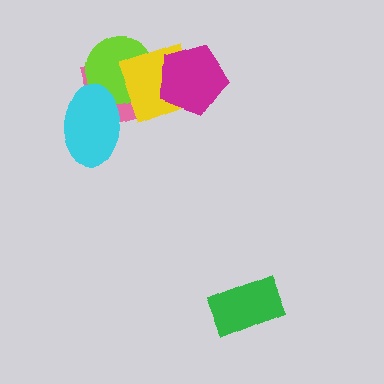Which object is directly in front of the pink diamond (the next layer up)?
The lime circle is directly in front of the pink diamond.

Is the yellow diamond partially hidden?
Yes, it is partially covered by another shape.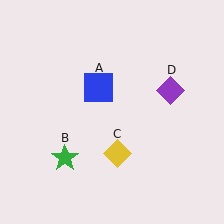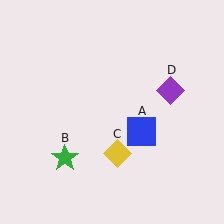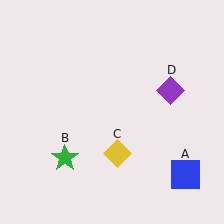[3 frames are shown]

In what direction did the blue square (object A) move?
The blue square (object A) moved down and to the right.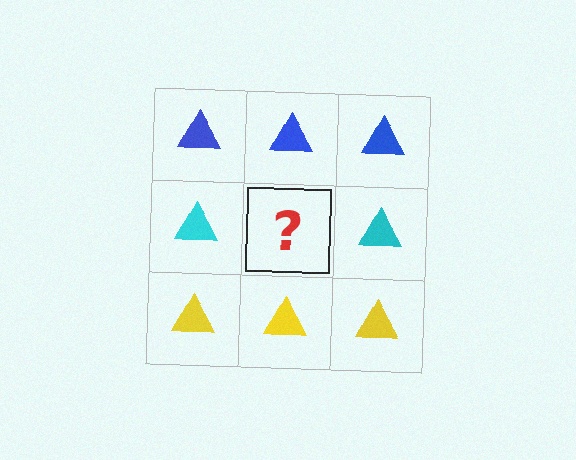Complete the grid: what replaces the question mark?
The question mark should be replaced with a cyan triangle.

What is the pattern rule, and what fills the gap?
The rule is that each row has a consistent color. The gap should be filled with a cyan triangle.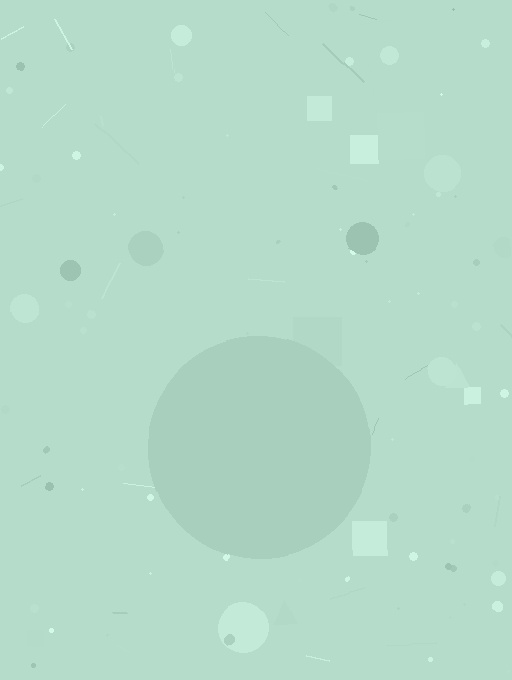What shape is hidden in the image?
A circle is hidden in the image.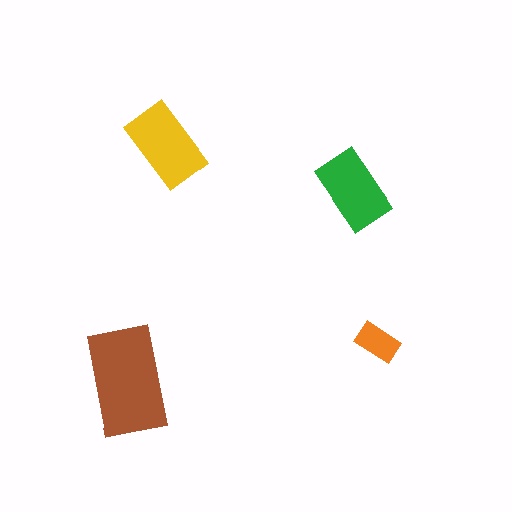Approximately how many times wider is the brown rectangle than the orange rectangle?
About 2.5 times wider.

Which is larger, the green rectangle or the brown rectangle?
The brown one.